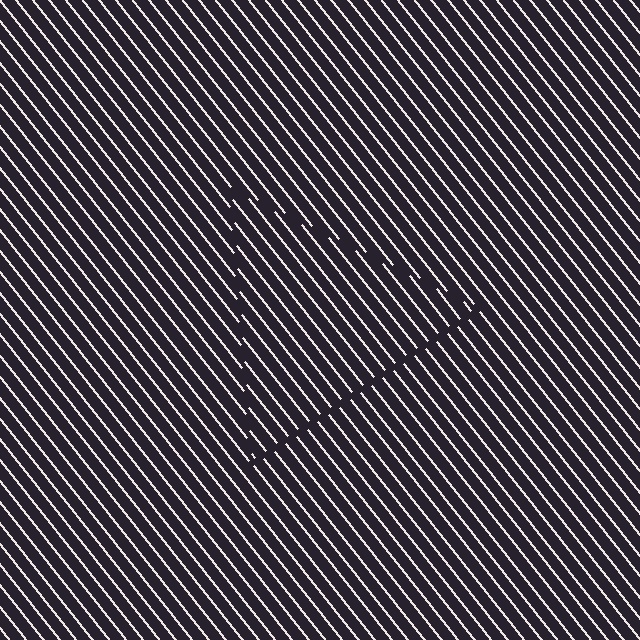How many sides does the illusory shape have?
3 sides — the line-ends trace a triangle.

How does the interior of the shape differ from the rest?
The interior of the shape contains the same grating, shifted by half a period — the contour is defined by the phase discontinuity where line-ends from the inner and outer gratings abut.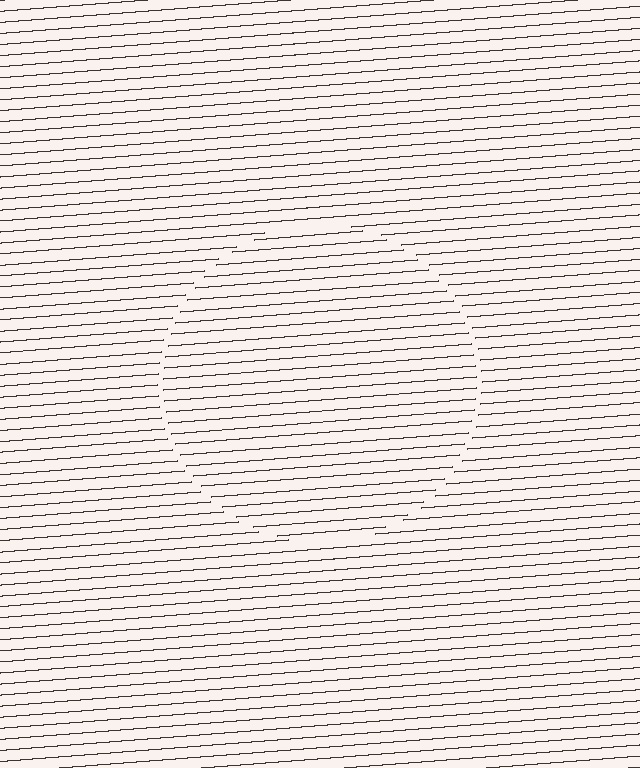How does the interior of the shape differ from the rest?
The interior of the shape contains the same grating, shifted by half a period — the contour is defined by the phase discontinuity where line-ends from the inner and outer gratings abut.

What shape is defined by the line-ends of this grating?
An illusory circle. The interior of the shape contains the same grating, shifted by half a period — the contour is defined by the phase discontinuity where line-ends from the inner and outer gratings abut.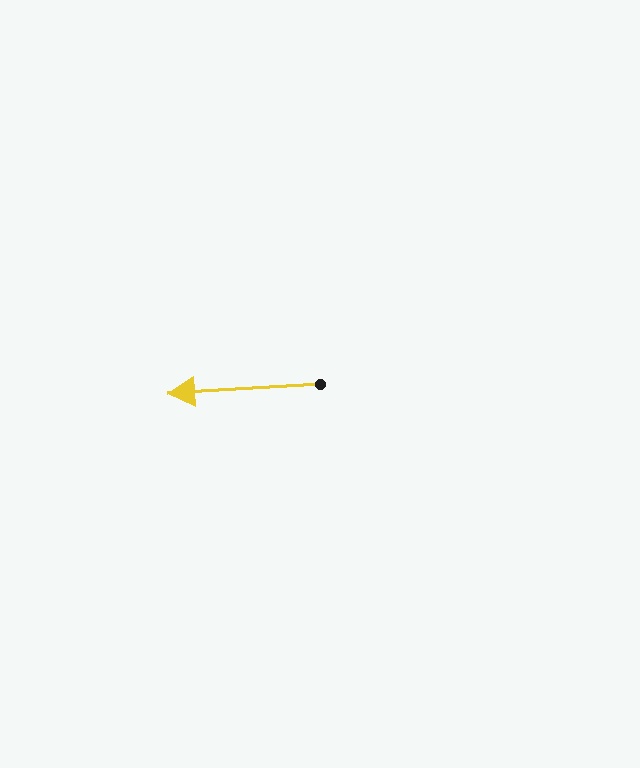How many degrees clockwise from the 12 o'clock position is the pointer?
Approximately 267 degrees.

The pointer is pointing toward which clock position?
Roughly 9 o'clock.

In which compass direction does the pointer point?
West.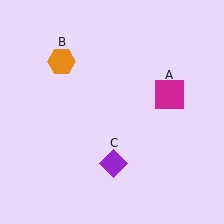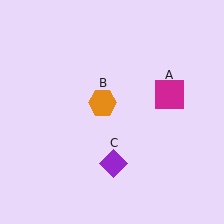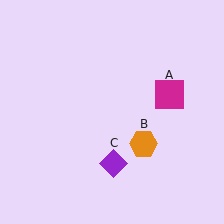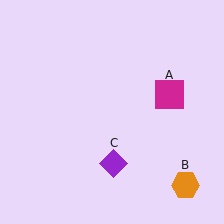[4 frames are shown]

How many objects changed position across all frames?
1 object changed position: orange hexagon (object B).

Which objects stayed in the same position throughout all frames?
Magenta square (object A) and purple diamond (object C) remained stationary.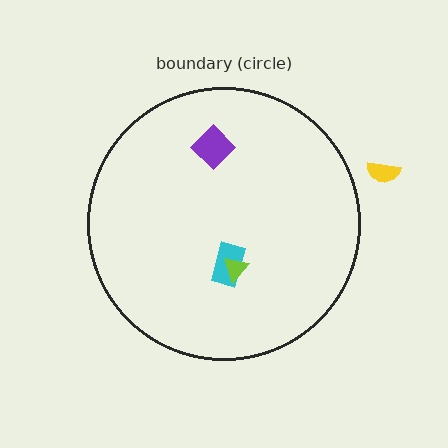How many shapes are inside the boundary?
3 inside, 1 outside.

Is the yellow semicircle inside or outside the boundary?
Outside.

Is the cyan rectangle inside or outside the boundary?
Inside.